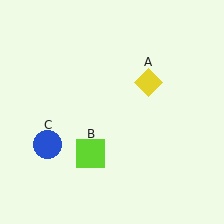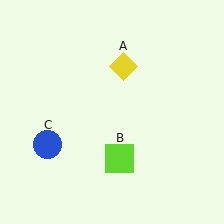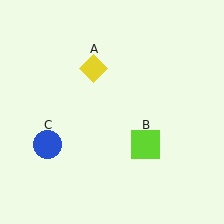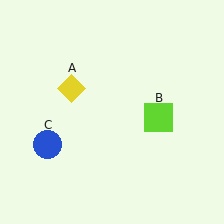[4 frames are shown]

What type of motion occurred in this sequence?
The yellow diamond (object A), lime square (object B) rotated counterclockwise around the center of the scene.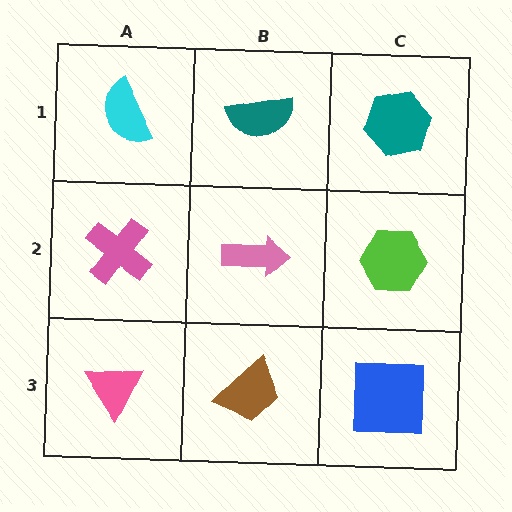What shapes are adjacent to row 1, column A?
A pink cross (row 2, column A), a teal semicircle (row 1, column B).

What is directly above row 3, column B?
A pink arrow.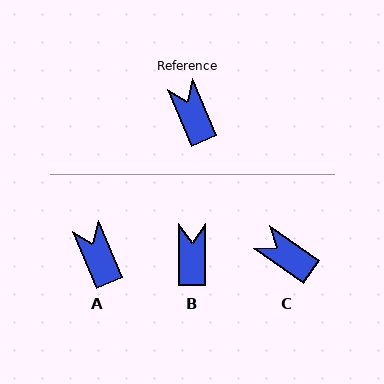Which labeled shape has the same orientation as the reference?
A.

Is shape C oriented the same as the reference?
No, it is off by about 32 degrees.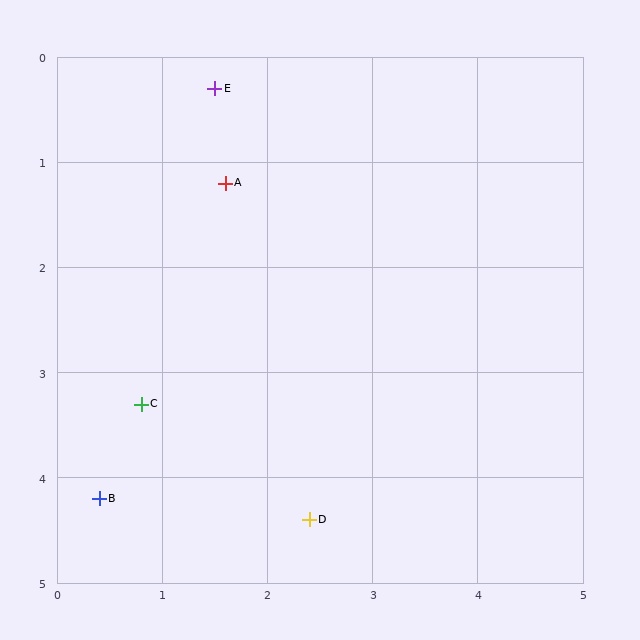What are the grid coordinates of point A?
Point A is at approximately (1.6, 1.2).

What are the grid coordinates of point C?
Point C is at approximately (0.8, 3.3).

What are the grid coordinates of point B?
Point B is at approximately (0.4, 4.2).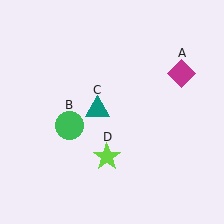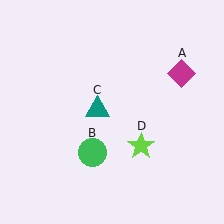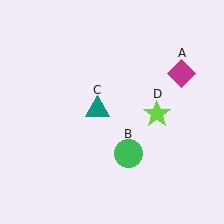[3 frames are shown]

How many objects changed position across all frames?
2 objects changed position: green circle (object B), lime star (object D).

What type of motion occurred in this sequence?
The green circle (object B), lime star (object D) rotated counterclockwise around the center of the scene.